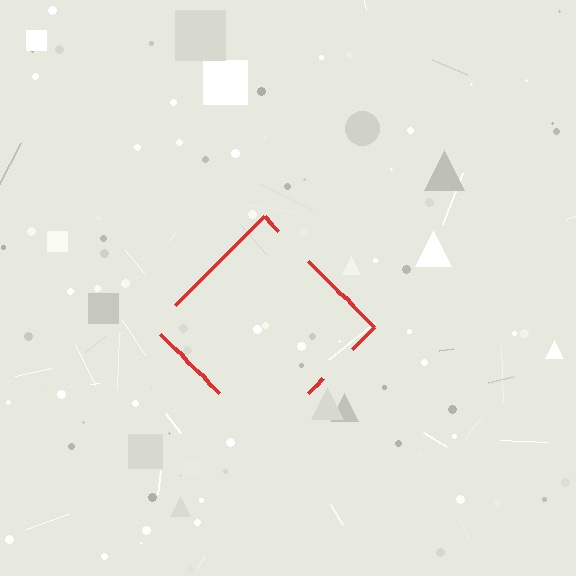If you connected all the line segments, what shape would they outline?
They would outline a diamond.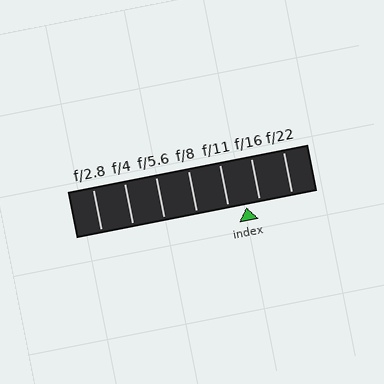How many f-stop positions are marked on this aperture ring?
There are 7 f-stop positions marked.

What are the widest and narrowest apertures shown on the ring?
The widest aperture shown is f/2.8 and the narrowest is f/22.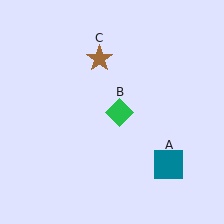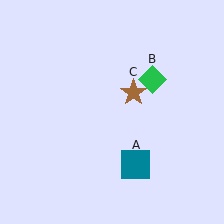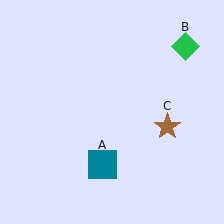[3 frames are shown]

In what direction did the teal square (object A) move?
The teal square (object A) moved left.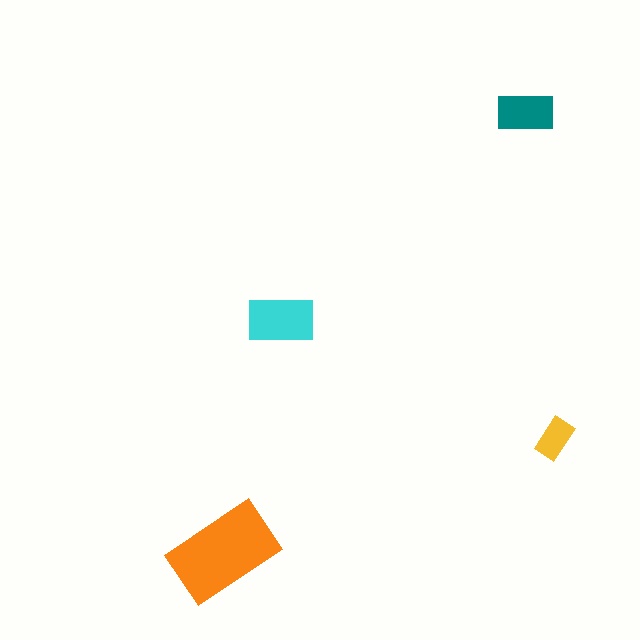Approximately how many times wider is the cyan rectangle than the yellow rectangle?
About 1.5 times wider.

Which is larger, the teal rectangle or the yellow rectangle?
The teal one.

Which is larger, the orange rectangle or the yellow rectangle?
The orange one.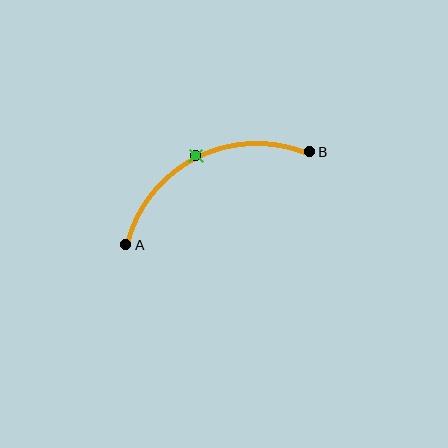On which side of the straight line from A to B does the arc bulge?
The arc bulges above the straight line connecting A and B.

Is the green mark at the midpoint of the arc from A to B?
Yes. The green mark lies on the arc at equal arc-length from both A and B — it is the arc midpoint.